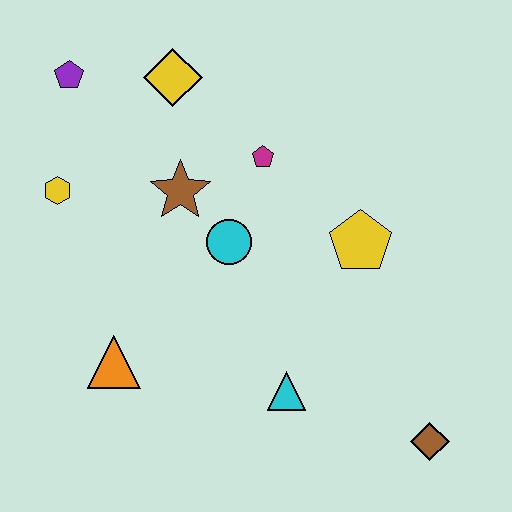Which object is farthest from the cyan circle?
The brown diamond is farthest from the cyan circle.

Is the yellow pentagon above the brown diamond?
Yes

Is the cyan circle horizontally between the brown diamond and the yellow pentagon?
No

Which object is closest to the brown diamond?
The cyan triangle is closest to the brown diamond.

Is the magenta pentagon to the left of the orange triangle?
No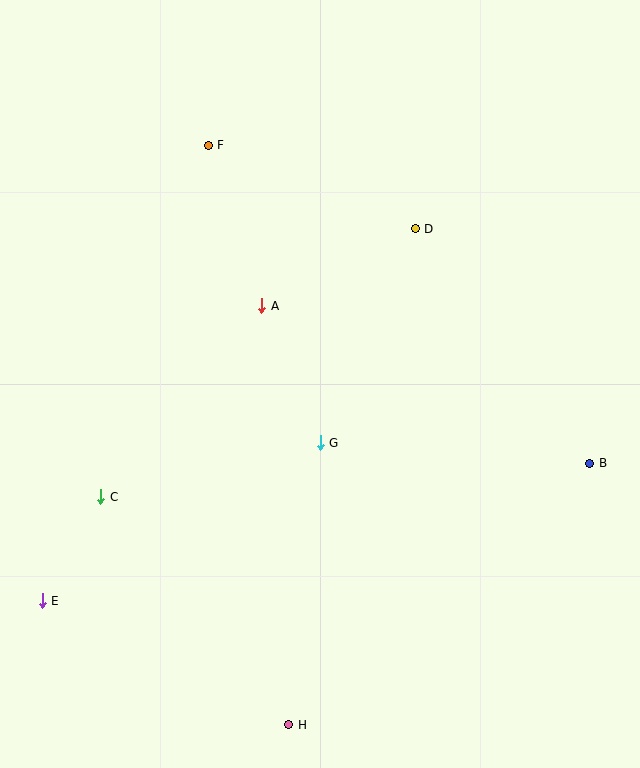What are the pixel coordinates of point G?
Point G is at (320, 443).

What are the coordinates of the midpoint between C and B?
The midpoint between C and B is at (345, 480).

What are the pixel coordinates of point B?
Point B is at (590, 463).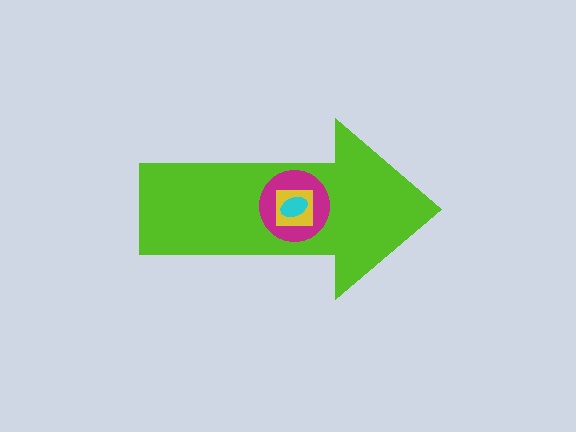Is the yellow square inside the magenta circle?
Yes.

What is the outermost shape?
The lime arrow.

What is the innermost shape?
The cyan ellipse.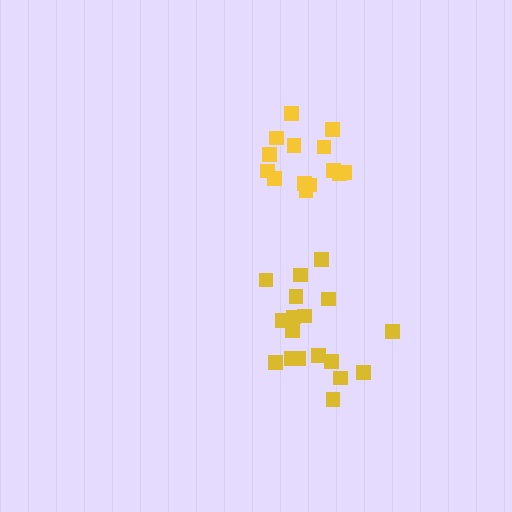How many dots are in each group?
Group 1: 14 dots, Group 2: 18 dots (32 total).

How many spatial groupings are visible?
There are 2 spatial groupings.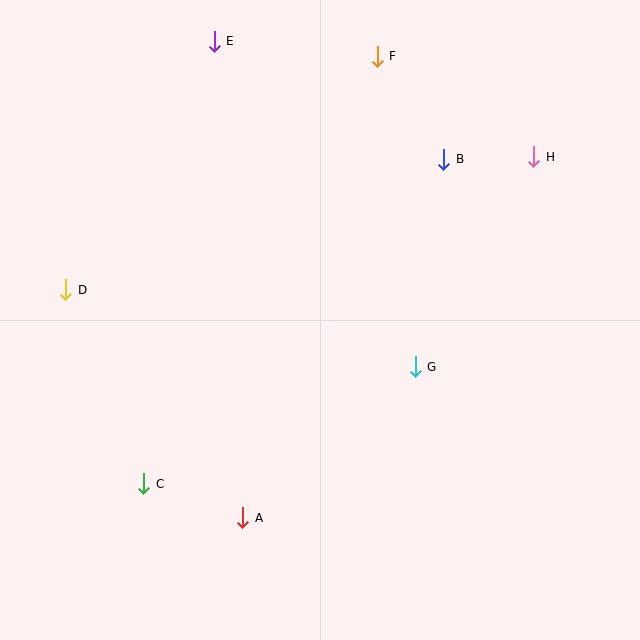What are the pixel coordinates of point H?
Point H is at (534, 157).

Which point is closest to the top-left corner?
Point E is closest to the top-left corner.